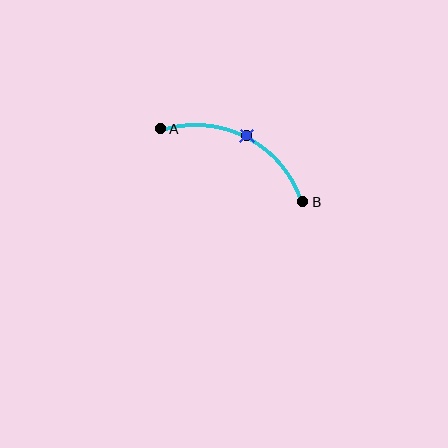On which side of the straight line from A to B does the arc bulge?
The arc bulges above the straight line connecting A and B.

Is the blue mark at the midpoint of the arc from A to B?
Yes. The blue mark lies on the arc at equal arc-length from both A and B — it is the arc midpoint.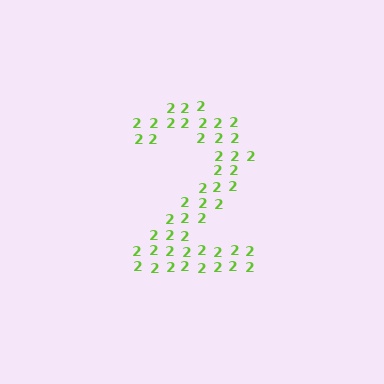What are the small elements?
The small elements are digit 2's.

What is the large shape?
The large shape is the digit 2.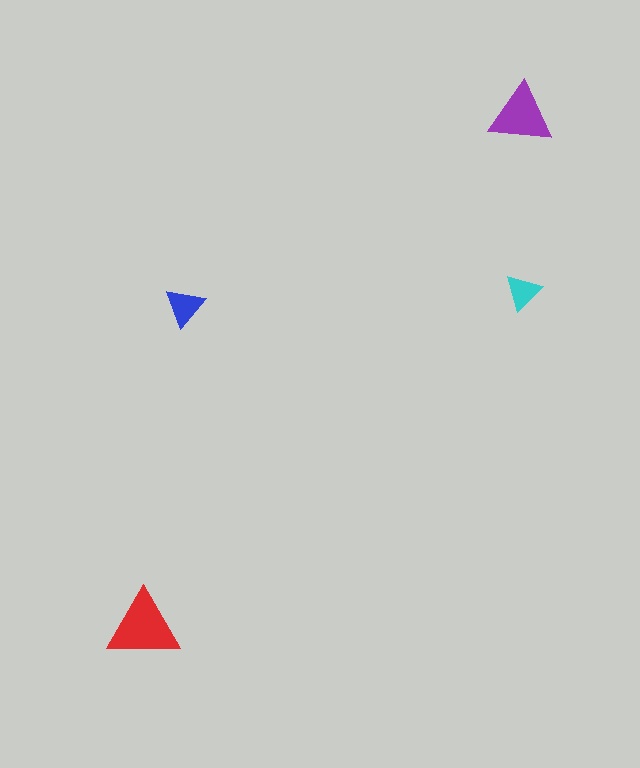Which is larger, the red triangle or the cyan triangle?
The red one.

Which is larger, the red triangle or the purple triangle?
The red one.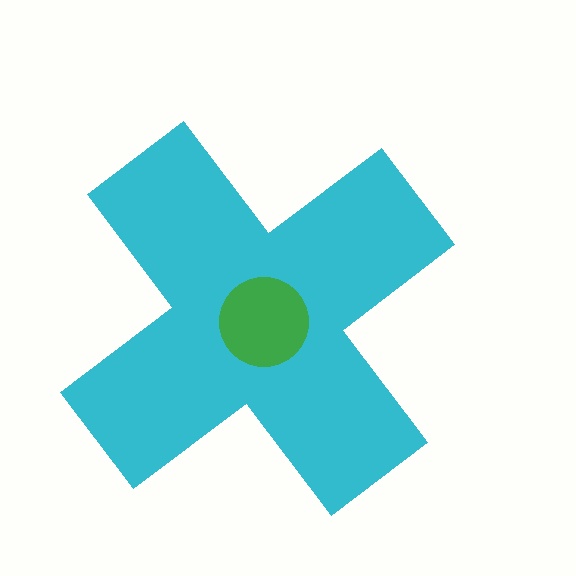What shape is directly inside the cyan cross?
The green circle.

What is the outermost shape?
The cyan cross.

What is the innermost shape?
The green circle.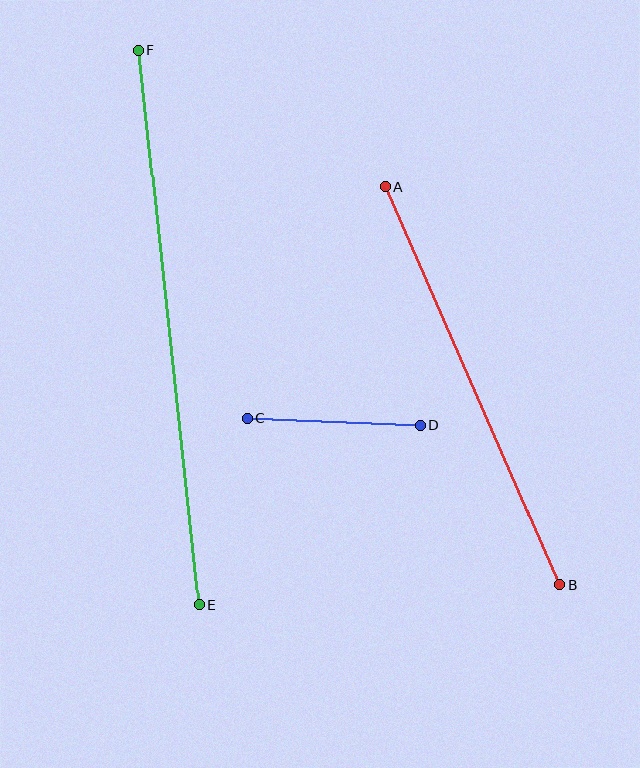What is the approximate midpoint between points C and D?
The midpoint is at approximately (334, 422) pixels.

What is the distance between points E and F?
The distance is approximately 558 pixels.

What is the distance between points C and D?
The distance is approximately 173 pixels.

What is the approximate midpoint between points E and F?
The midpoint is at approximately (169, 328) pixels.